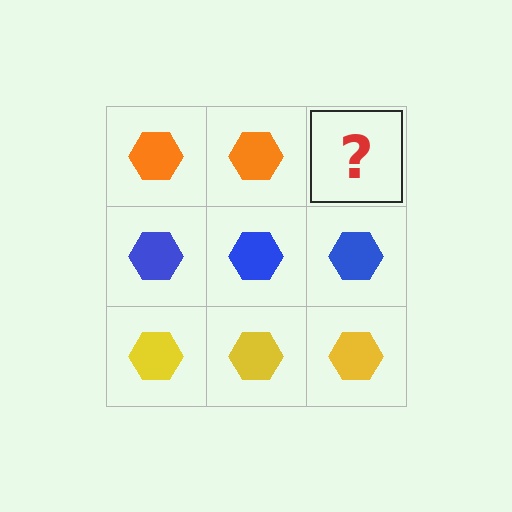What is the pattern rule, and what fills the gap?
The rule is that each row has a consistent color. The gap should be filled with an orange hexagon.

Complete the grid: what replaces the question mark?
The question mark should be replaced with an orange hexagon.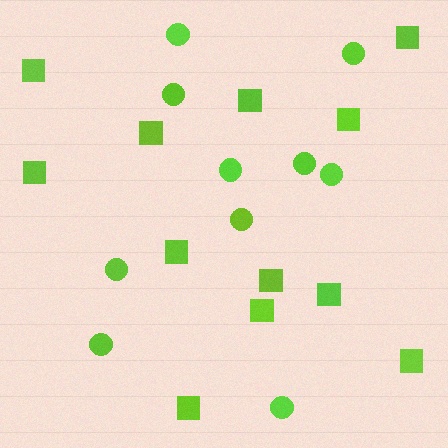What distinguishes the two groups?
There are 2 groups: one group of circles (10) and one group of squares (12).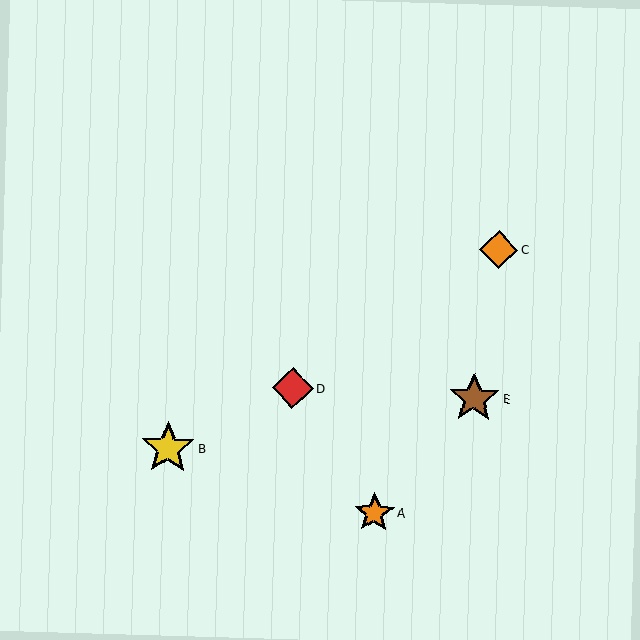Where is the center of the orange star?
The center of the orange star is at (374, 513).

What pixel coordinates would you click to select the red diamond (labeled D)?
Click at (293, 388) to select the red diamond D.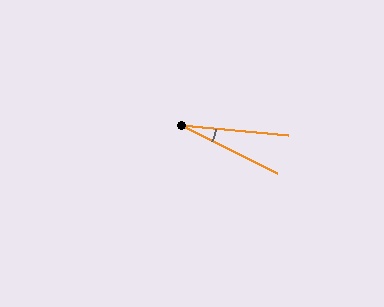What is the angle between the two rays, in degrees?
Approximately 21 degrees.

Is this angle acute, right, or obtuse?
It is acute.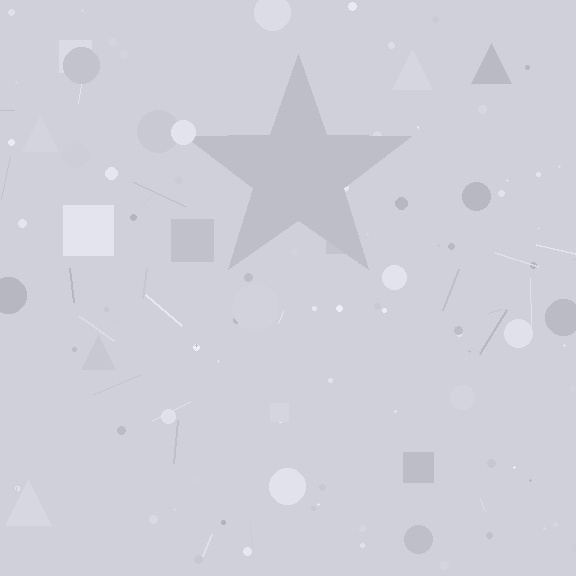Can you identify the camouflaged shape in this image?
The camouflaged shape is a star.